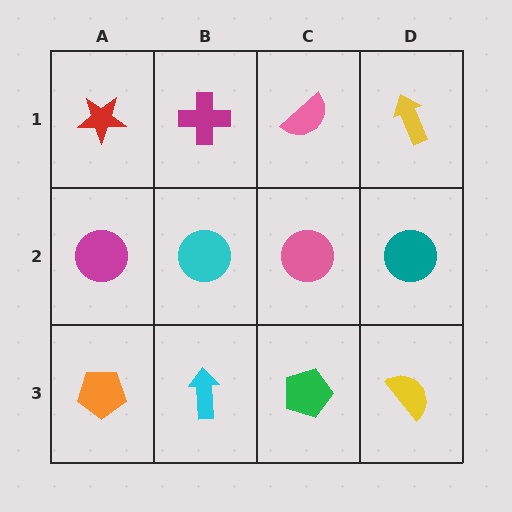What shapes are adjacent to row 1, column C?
A pink circle (row 2, column C), a magenta cross (row 1, column B), a yellow arrow (row 1, column D).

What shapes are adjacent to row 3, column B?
A cyan circle (row 2, column B), an orange pentagon (row 3, column A), a green pentagon (row 3, column C).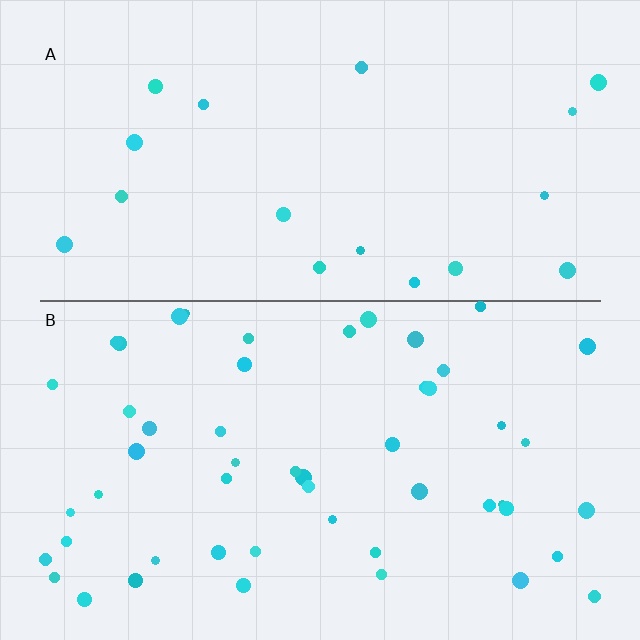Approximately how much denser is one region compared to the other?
Approximately 2.8× — region B over region A.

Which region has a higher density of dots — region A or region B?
B (the bottom).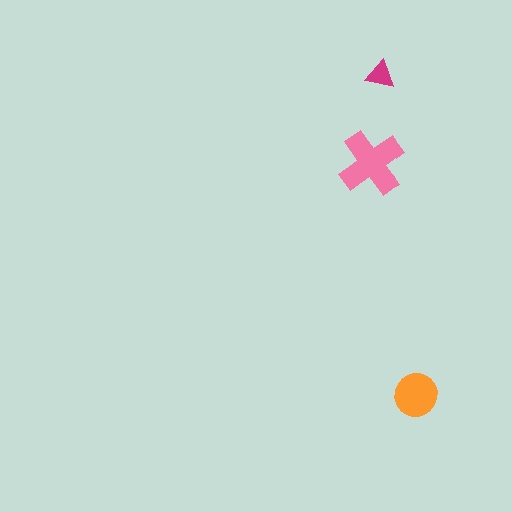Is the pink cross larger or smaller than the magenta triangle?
Larger.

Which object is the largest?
The pink cross.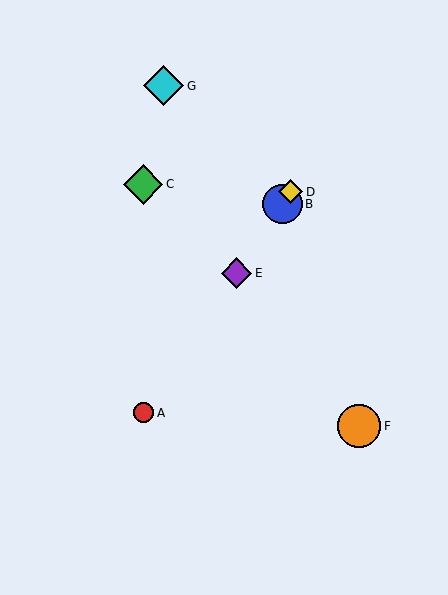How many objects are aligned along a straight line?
4 objects (A, B, D, E) are aligned along a straight line.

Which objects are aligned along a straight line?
Objects A, B, D, E are aligned along a straight line.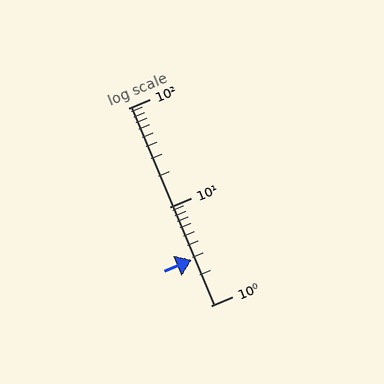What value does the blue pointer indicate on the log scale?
The pointer indicates approximately 2.9.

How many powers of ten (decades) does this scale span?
The scale spans 2 decades, from 1 to 100.